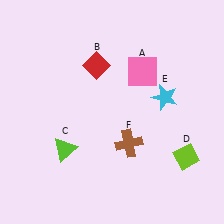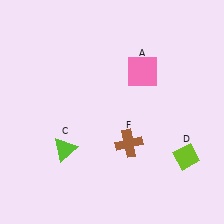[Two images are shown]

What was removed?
The red diamond (B), the cyan star (E) were removed in Image 2.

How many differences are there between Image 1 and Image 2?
There are 2 differences between the two images.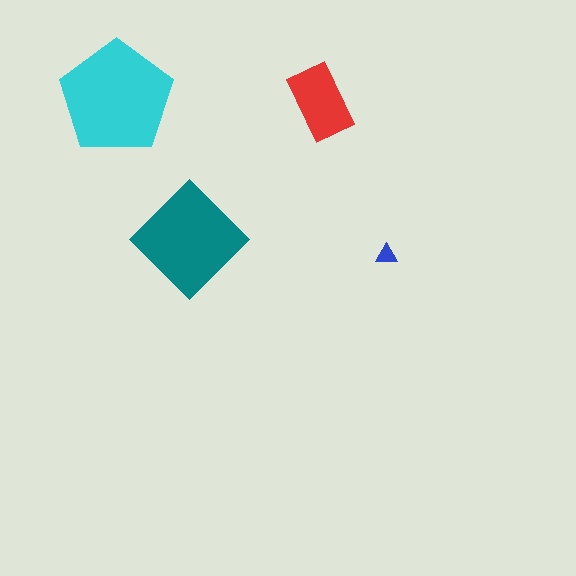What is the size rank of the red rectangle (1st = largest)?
3rd.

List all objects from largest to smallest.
The cyan pentagon, the teal diamond, the red rectangle, the blue triangle.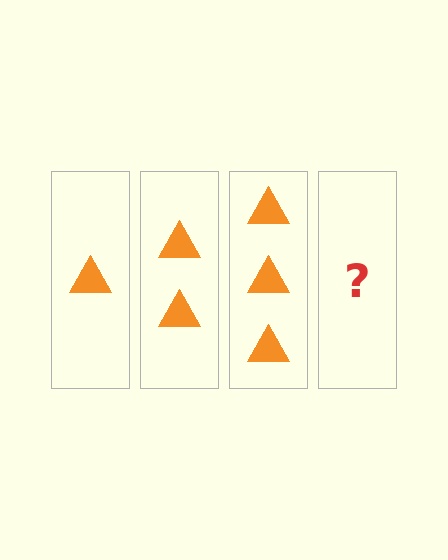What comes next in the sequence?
The next element should be 4 triangles.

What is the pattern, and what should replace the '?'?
The pattern is that each step adds one more triangle. The '?' should be 4 triangles.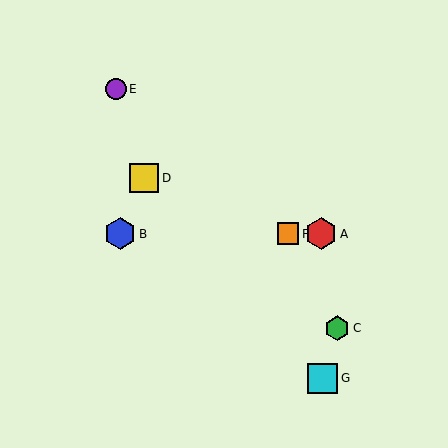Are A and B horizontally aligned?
Yes, both are at y≈234.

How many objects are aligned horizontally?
3 objects (A, B, F) are aligned horizontally.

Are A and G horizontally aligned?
No, A is at y≈234 and G is at y≈378.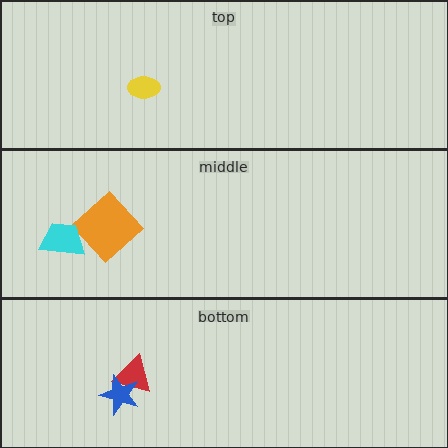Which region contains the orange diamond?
The middle region.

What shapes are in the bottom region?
The red triangle, the blue star.